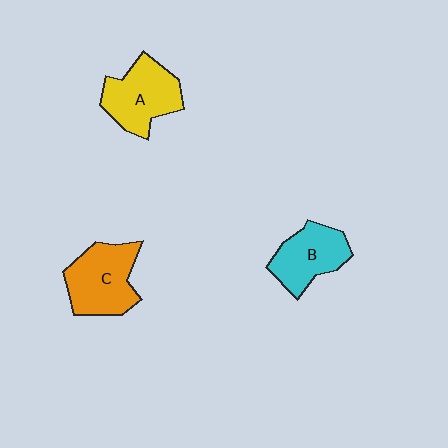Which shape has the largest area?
Shape C (orange).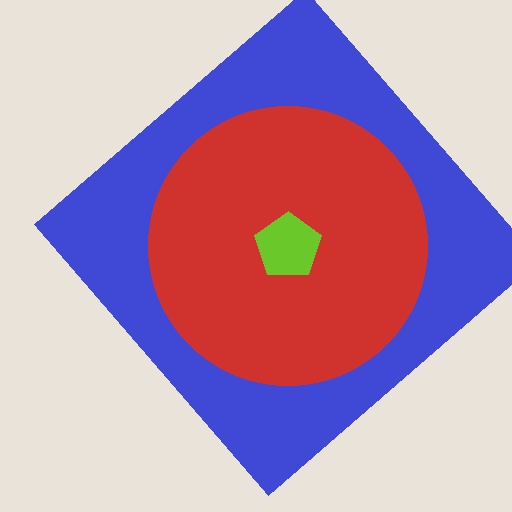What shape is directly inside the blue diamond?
The red circle.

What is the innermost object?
The lime pentagon.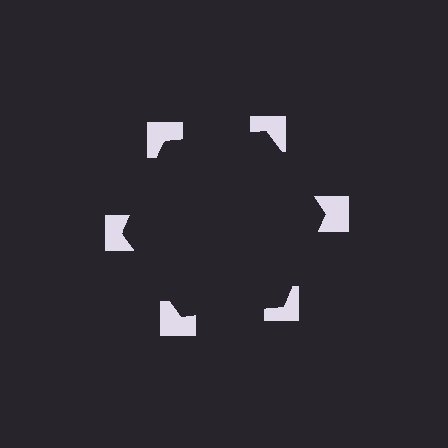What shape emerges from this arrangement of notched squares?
An illusory hexagon — its edges are inferred from the aligned wedge cuts in the notched squares, not physically drawn.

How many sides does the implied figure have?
6 sides.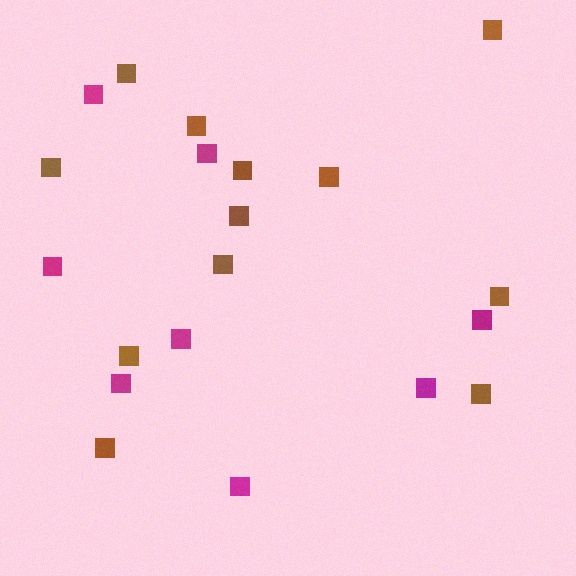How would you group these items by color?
There are 2 groups: one group of magenta squares (8) and one group of brown squares (12).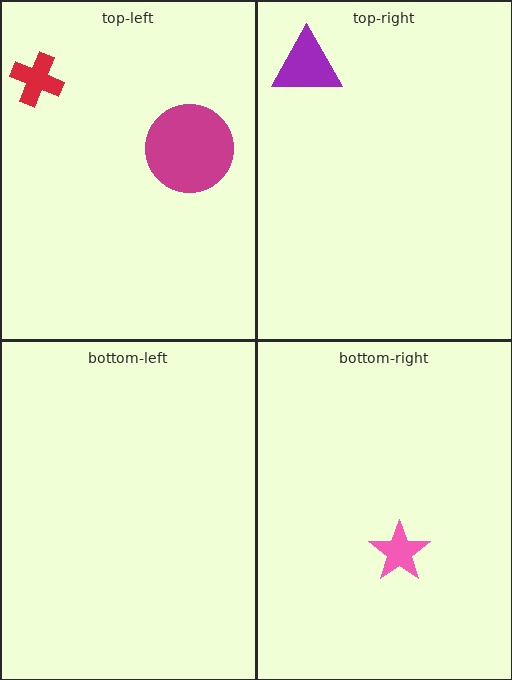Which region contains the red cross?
The top-left region.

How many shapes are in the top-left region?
2.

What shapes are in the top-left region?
The red cross, the magenta circle.